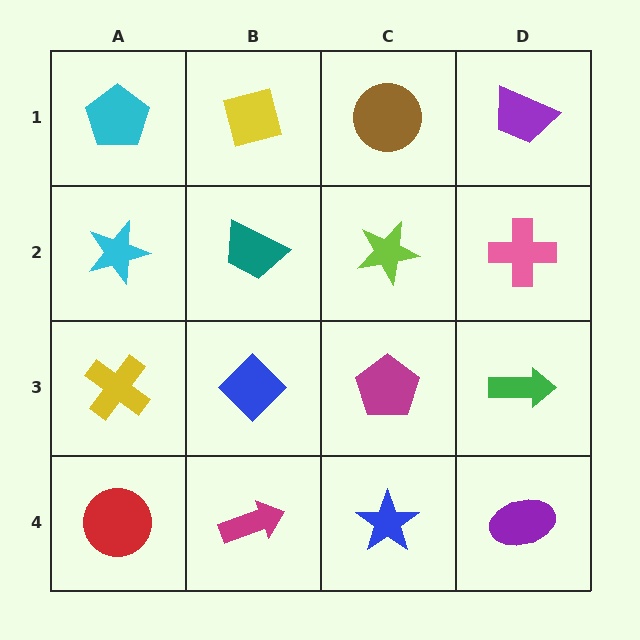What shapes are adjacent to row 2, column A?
A cyan pentagon (row 1, column A), a yellow cross (row 3, column A), a teal trapezoid (row 2, column B).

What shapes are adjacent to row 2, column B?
A yellow square (row 1, column B), a blue diamond (row 3, column B), a cyan star (row 2, column A), a lime star (row 2, column C).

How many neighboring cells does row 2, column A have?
3.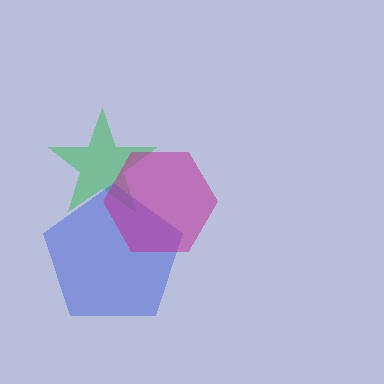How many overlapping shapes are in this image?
There are 3 overlapping shapes in the image.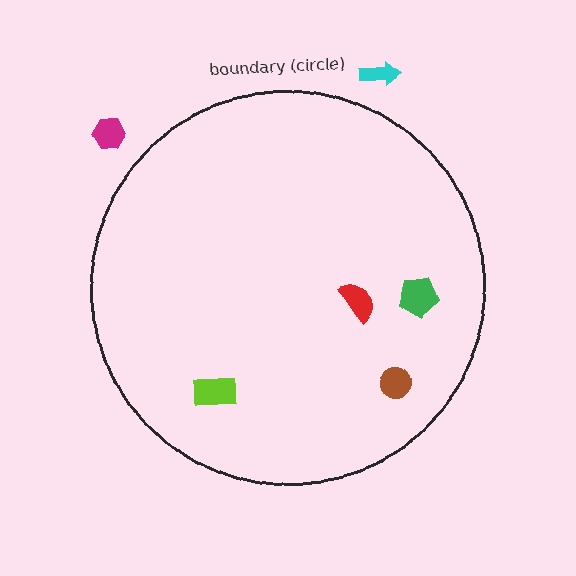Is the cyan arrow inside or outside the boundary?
Outside.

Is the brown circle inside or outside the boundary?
Inside.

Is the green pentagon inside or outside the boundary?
Inside.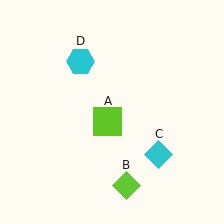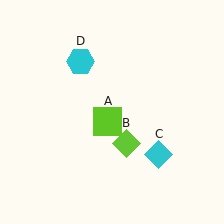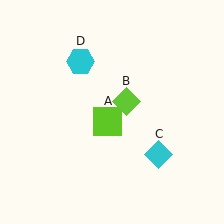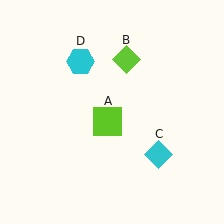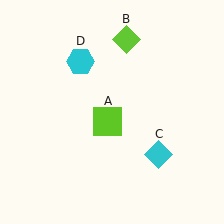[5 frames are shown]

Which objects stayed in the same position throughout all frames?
Lime square (object A) and cyan diamond (object C) and cyan hexagon (object D) remained stationary.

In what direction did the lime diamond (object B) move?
The lime diamond (object B) moved up.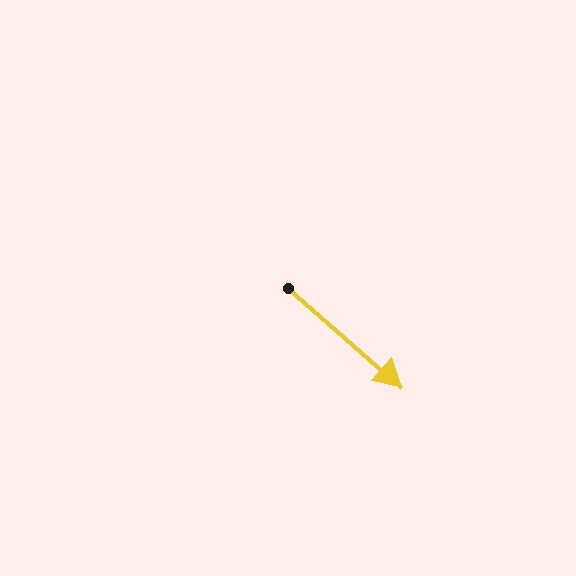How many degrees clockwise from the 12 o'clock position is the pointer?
Approximately 131 degrees.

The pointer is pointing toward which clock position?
Roughly 4 o'clock.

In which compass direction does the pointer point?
Southeast.